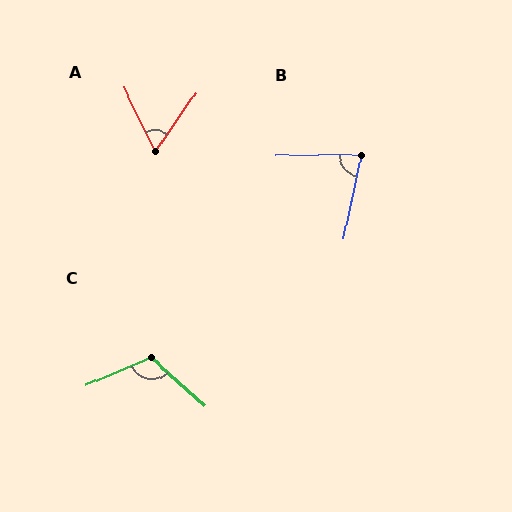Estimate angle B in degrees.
Approximately 77 degrees.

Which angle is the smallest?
A, at approximately 60 degrees.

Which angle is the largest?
C, at approximately 115 degrees.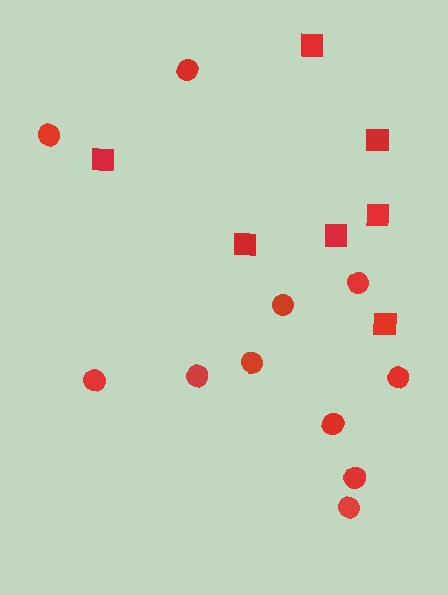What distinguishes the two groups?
There are 2 groups: one group of squares (7) and one group of circles (11).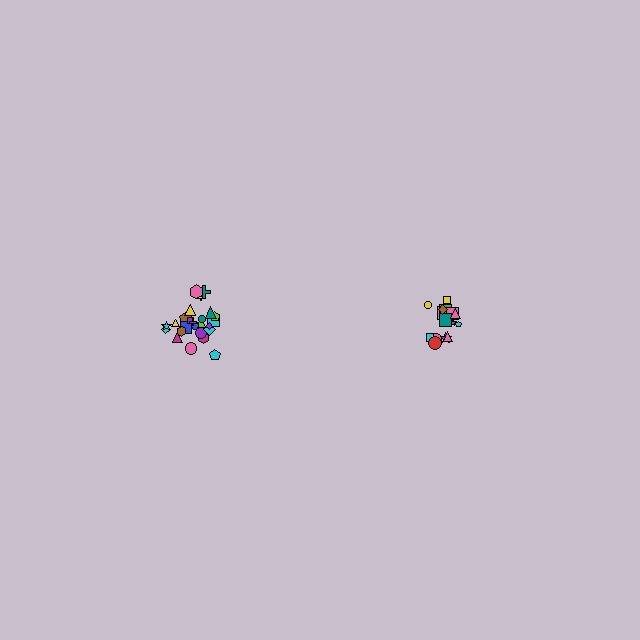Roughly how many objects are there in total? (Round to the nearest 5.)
Roughly 40 objects in total.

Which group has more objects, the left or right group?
The left group.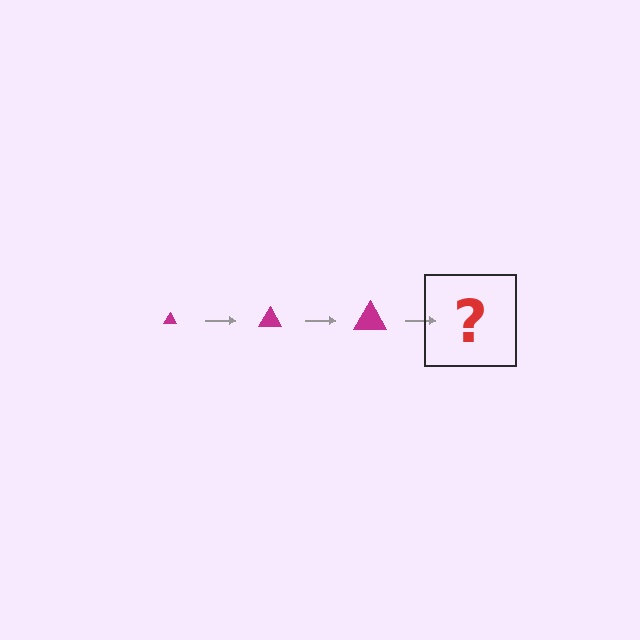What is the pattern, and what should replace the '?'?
The pattern is that the triangle gets progressively larger each step. The '?' should be a magenta triangle, larger than the previous one.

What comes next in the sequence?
The next element should be a magenta triangle, larger than the previous one.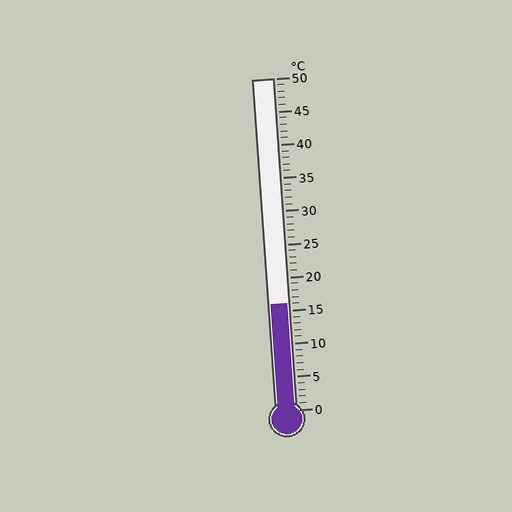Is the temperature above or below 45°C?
The temperature is below 45°C.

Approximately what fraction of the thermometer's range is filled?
The thermometer is filled to approximately 30% of its range.